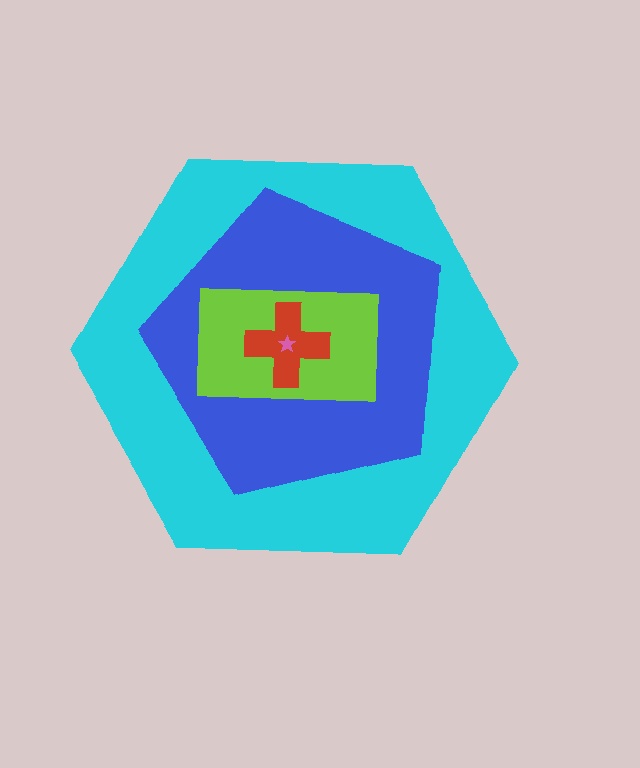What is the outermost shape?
The cyan hexagon.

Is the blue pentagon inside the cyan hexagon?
Yes.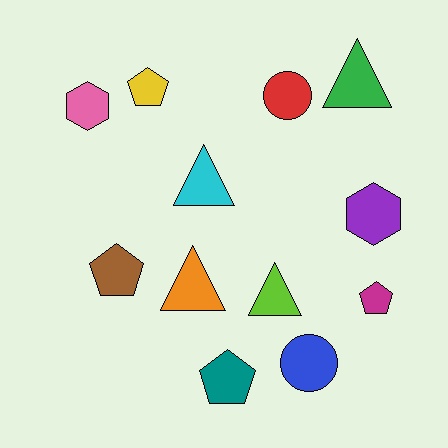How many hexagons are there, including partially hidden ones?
There are 2 hexagons.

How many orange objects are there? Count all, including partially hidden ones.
There is 1 orange object.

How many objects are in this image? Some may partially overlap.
There are 12 objects.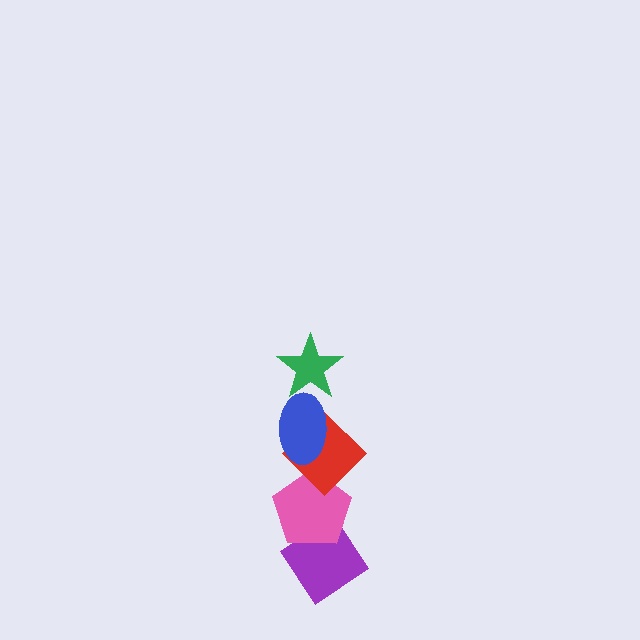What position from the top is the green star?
The green star is 1st from the top.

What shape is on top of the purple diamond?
The pink pentagon is on top of the purple diamond.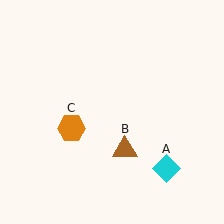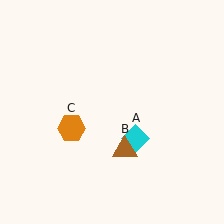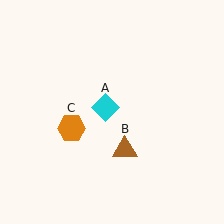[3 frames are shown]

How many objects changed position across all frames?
1 object changed position: cyan diamond (object A).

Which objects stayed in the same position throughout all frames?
Brown triangle (object B) and orange hexagon (object C) remained stationary.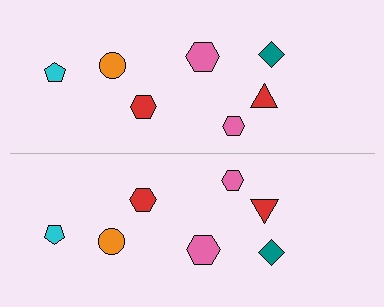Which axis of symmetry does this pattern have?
The pattern has a horizontal axis of symmetry running through the center of the image.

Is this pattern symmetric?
Yes, this pattern has bilateral (reflection) symmetry.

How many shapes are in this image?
There are 14 shapes in this image.